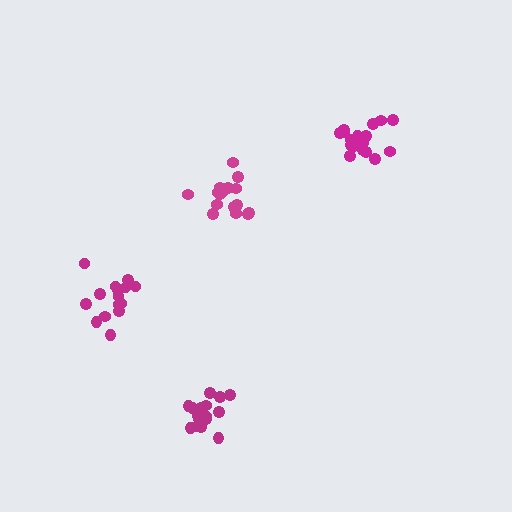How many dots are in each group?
Group 1: 18 dots, Group 2: 18 dots, Group 3: 17 dots, Group 4: 15 dots (68 total).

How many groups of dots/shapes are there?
There are 4 groups.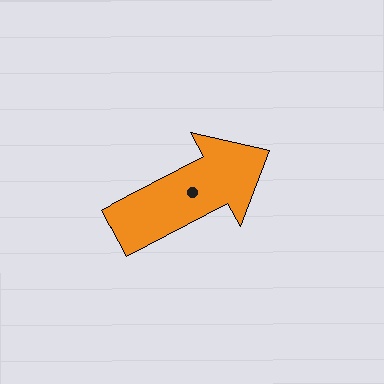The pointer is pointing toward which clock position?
Roughly 2 o'clock.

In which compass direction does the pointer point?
Northeast.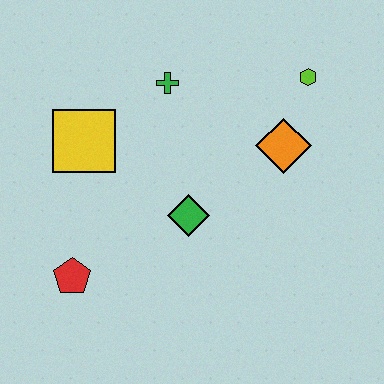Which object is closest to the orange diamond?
The lime hexagon is closest to the orange diamond.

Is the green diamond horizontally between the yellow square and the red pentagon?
No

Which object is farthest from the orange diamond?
The red pentagon is farthest from the orange diamond.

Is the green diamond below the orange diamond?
Yes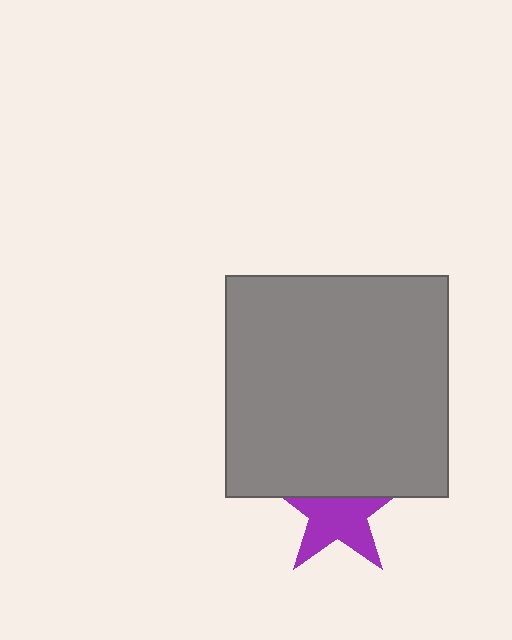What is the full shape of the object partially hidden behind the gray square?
The partially hidden object is a purple star.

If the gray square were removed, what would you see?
You would see the complete purple star.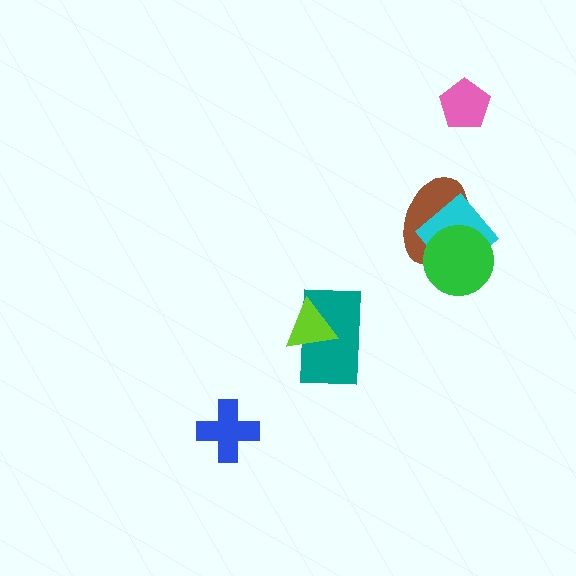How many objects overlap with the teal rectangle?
1 object overlaps with the teal rectangle.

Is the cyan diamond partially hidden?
Yes, it is partially covered by another shape.